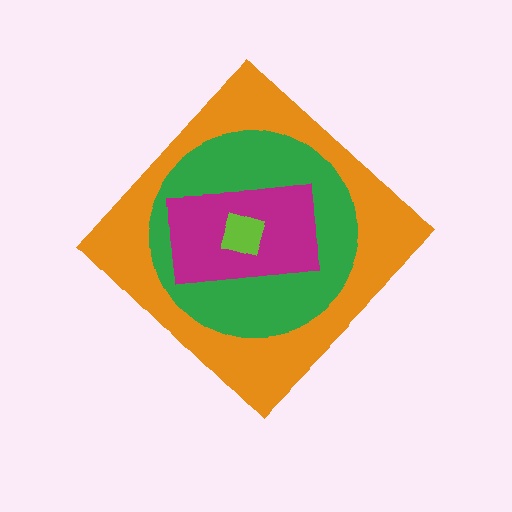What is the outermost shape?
The orange diamond.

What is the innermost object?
The lime square.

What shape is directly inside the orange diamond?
The green circle.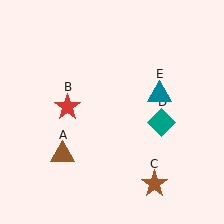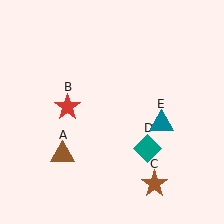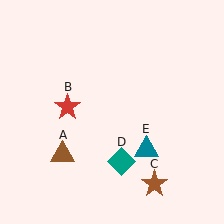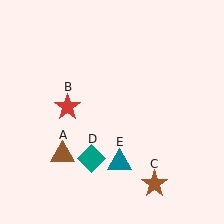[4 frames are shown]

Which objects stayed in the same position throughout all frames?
Brown triangle (object A) and red star (object B) and brown star (object C) remained stationary.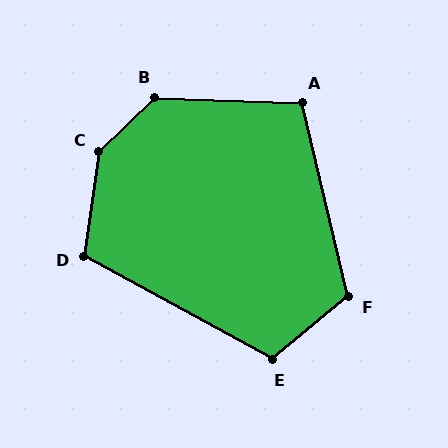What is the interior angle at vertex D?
Approximately 110 degrees (obtuse).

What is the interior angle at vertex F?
Approximately 116 degrees (obtuse).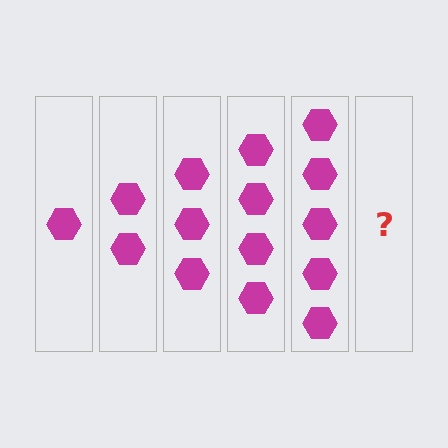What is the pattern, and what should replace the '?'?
The pattern is that each step adds one more hexagon. The '?' should be 6 hexagons.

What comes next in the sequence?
The next element should be 6 hexagons.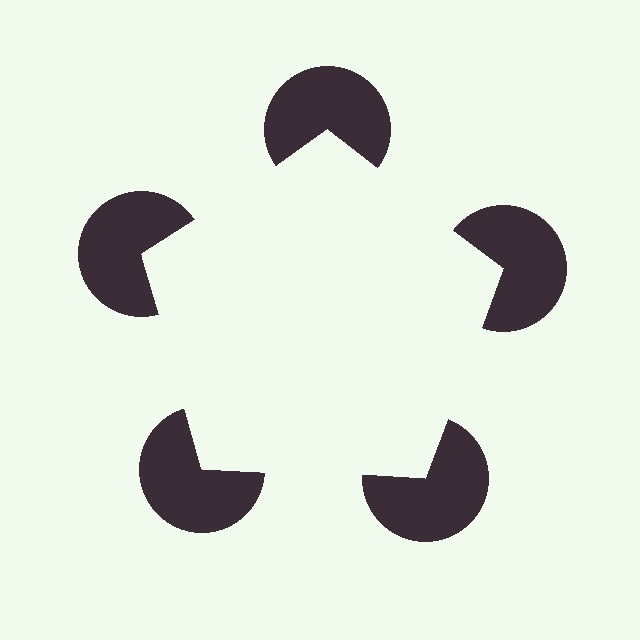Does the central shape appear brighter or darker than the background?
It typically appears slightly brighter than the background, even though no actual brightness change is drawn.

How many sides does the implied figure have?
5 sides.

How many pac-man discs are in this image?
There are 5 — one at each vertex of the illusory pentagon.